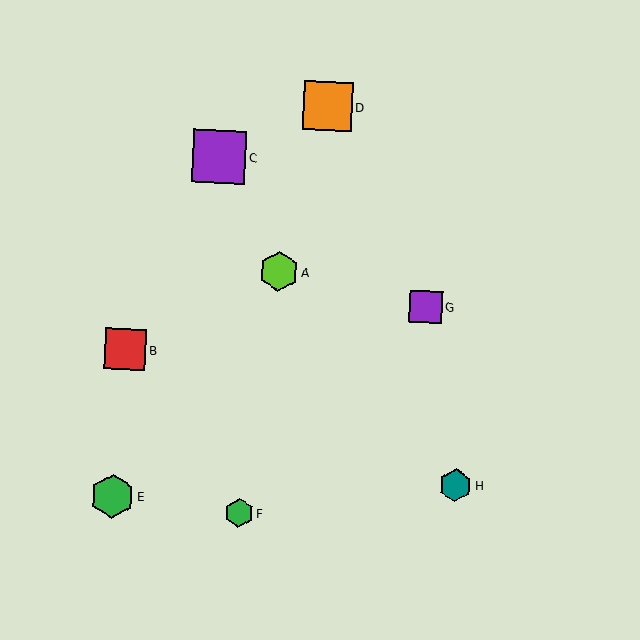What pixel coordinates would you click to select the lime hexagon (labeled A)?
Click at (279, 271) to select the lime hexagon A.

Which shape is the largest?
The purple square (labeled C) is the largest.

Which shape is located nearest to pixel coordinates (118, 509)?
The green hexagon (labeled E) at (112, 496) is nearest to that location.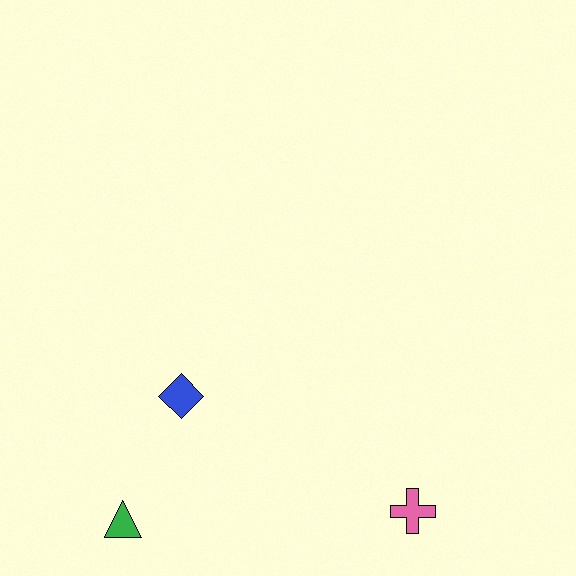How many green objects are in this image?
There is 1 green object.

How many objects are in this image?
There are 3 objects.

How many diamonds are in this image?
There is 1 diamond.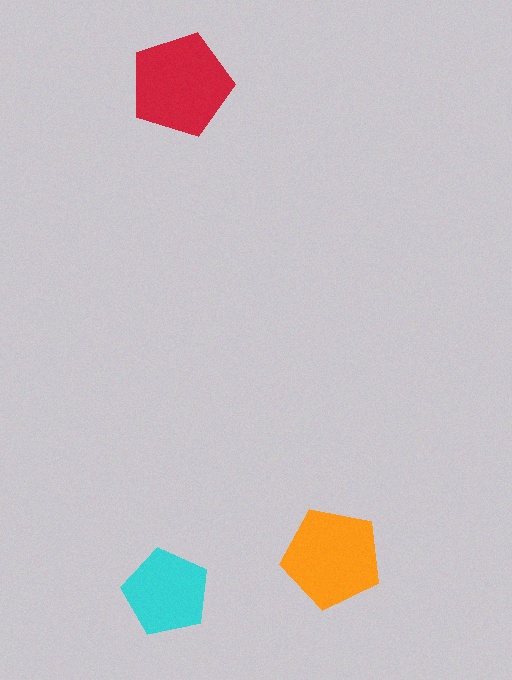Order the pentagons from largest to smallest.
the red one, the orange one, the cyan one.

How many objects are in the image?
There are 3 objects in the image.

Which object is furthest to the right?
The orange pentagon is rightmost.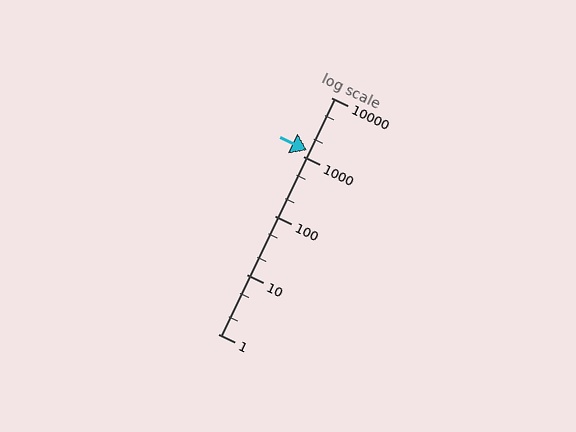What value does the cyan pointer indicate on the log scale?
The pointer indicates approximately 1300.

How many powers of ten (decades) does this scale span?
The scale spans 4 decades, from 1 to 10000.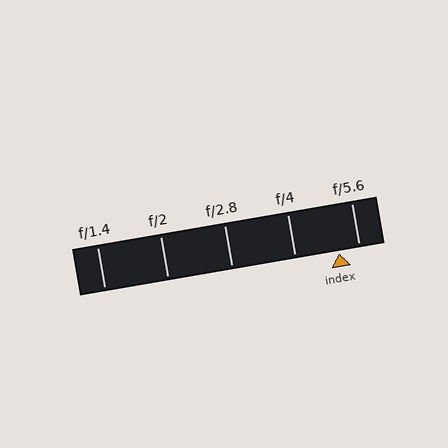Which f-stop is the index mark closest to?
The index mark is closest to f/5.6.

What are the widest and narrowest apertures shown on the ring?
The widest aperture shown is f/1.4 and the narrowest is f/5.6.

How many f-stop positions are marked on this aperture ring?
There are 5 f-stop positions marked.